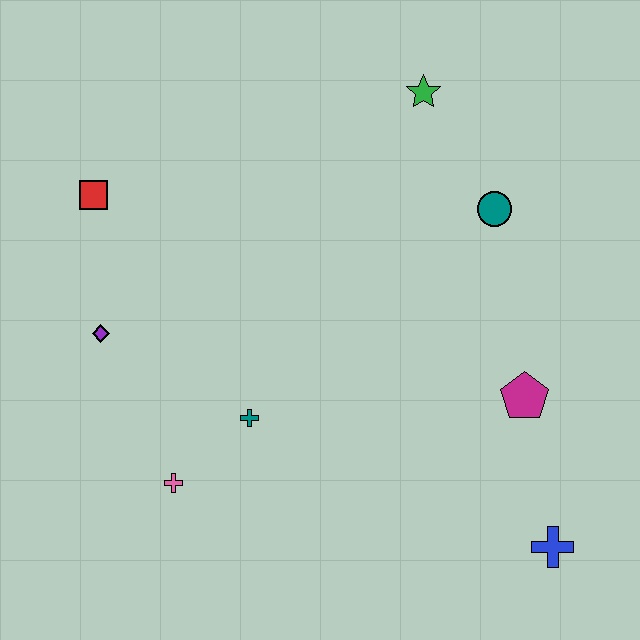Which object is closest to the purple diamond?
The red square is closest to the purple diamond.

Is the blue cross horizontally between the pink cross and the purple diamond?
No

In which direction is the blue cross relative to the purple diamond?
The blue cross is to the right of the purple diamond.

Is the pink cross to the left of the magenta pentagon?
Yes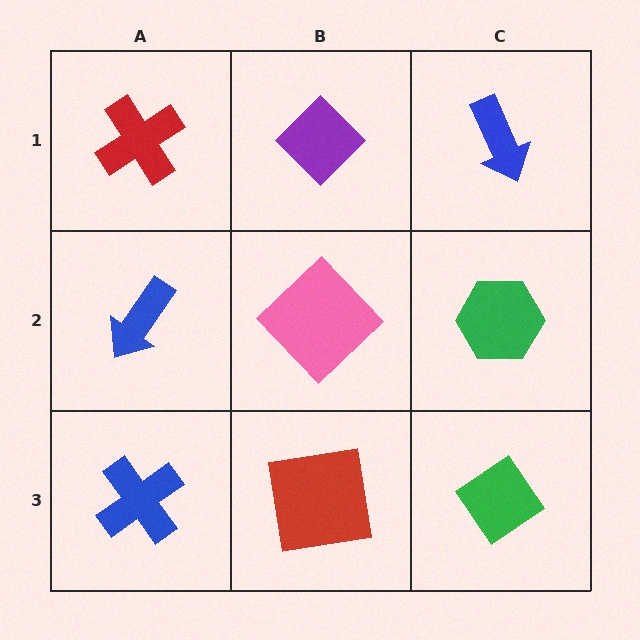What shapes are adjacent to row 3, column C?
A green hexagon (row 2, column C), a red square (row 3, column B).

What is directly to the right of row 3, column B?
A green diamond.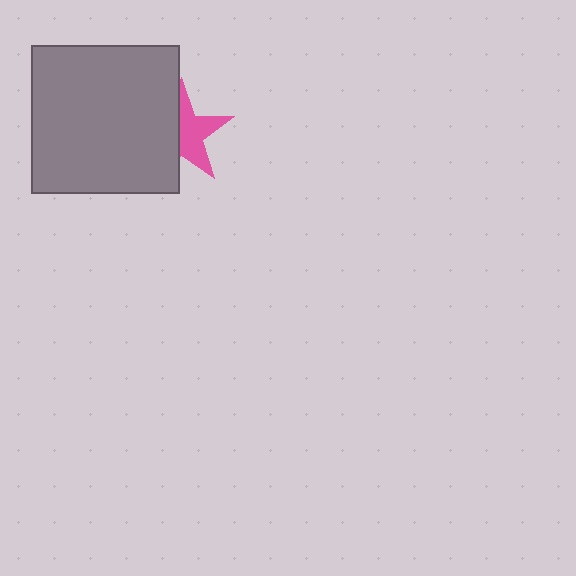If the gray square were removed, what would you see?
You would see the complete pink star.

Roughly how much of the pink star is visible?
About half of it is visible (roughly 54%).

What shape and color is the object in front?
The object in front is a gray square.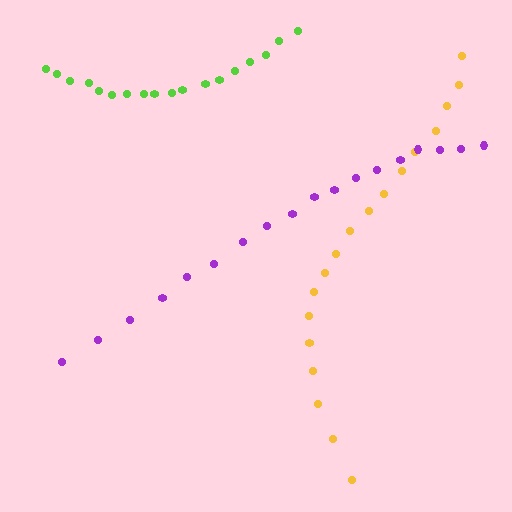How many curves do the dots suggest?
There are 3 distinct paths.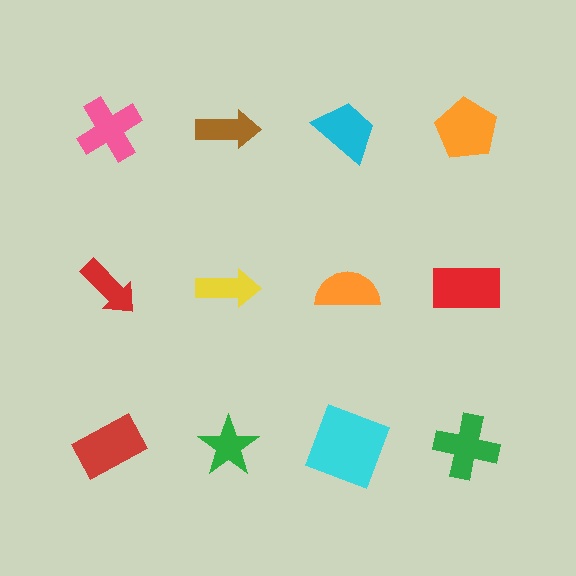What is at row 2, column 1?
A red arrow.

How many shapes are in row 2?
4 shapes.